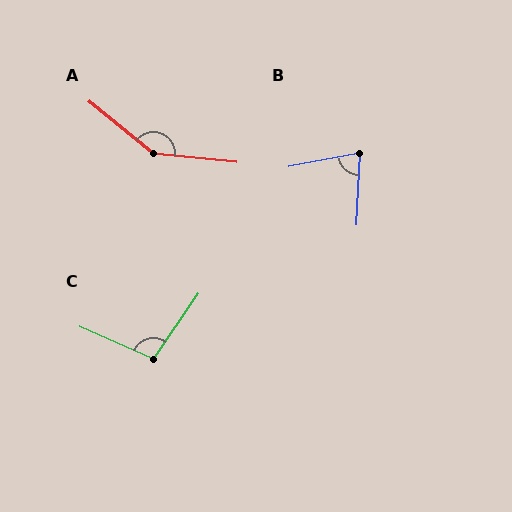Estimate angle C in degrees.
Approximately 101 degrees.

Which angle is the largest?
A, at approximately 146 degrees.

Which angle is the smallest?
B, at approximately 76 degrees.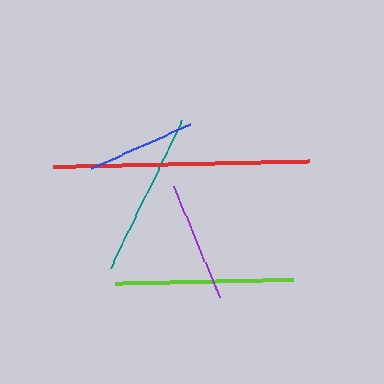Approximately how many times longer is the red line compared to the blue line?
The red line is approximately 2.4 times the length of the blue line.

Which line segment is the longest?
The red line is the longest at approximately 256 pixels.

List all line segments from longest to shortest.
From longest to shortest: red, lime, teal, purple, blue.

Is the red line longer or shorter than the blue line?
The red line is longer than the blue line.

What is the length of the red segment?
The red segment is approximately 256 pixels long.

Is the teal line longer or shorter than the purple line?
The teal line is longer than the purple line.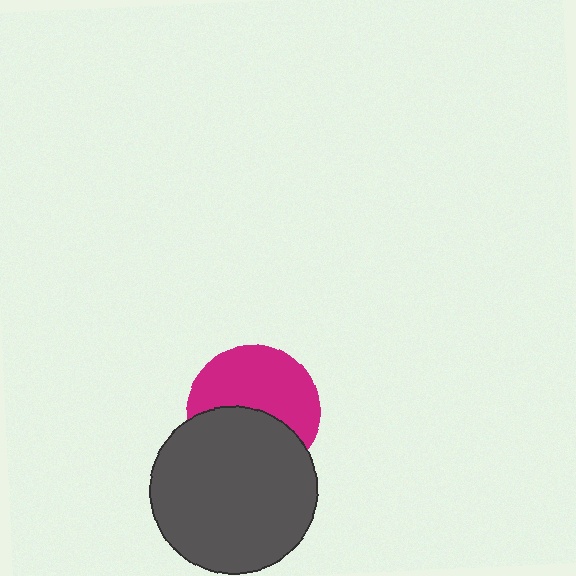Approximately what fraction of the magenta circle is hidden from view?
Roughly 44% of the magenta circle is hidden behind the dark gray circle.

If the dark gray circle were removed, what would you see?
You would see the complete magenta circle.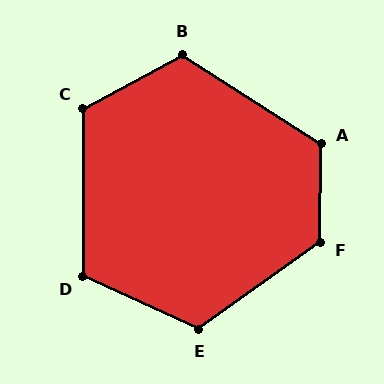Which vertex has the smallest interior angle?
D, at approximately 115 degrees.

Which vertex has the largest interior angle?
F, at approximately 126 degrees.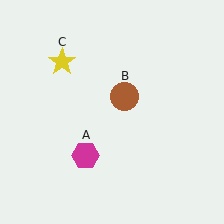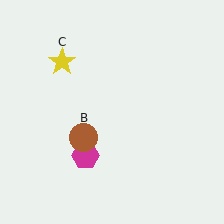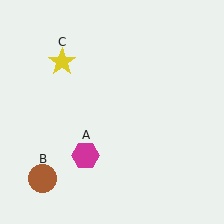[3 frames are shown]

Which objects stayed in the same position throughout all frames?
Magenta hexagon (object A) and yellow star (object C) remained stationary.